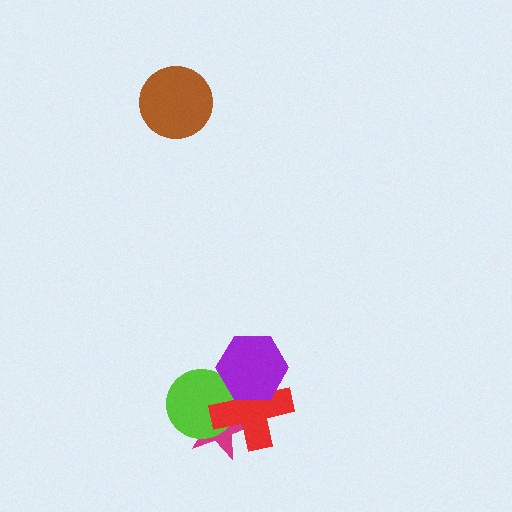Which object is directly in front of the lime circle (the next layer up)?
The red cross is directly in front of the lime circle.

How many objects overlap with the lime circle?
3 objects overlap with the lime circle.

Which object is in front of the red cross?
The purple hexagon is in front of the red cross.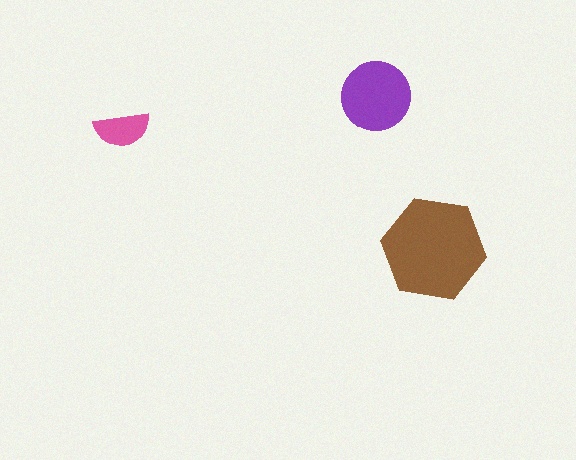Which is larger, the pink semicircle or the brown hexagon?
The brown hexagon.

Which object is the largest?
The brown hexagon.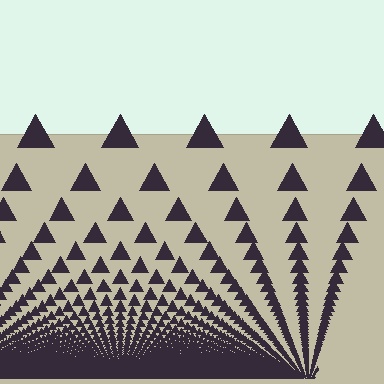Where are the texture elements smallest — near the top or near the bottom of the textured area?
Near the bottom.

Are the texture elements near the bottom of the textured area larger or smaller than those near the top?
Smaller. The gradient is inverted — elements near the bottom are smaller and denser.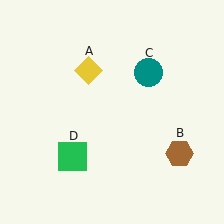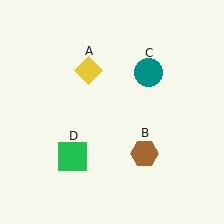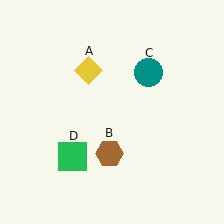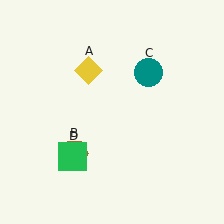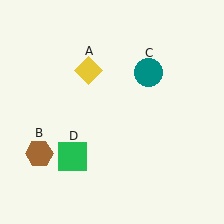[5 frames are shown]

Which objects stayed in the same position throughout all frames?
Yellow diamond (object A) and teal circle (object C) and green square (object D) remained stationary.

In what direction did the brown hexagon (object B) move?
The brown hexagon (object B) moved left.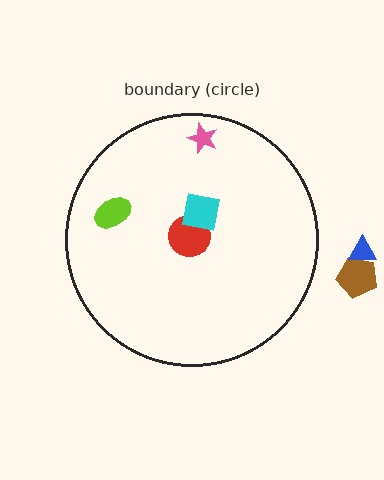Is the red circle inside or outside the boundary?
Inside.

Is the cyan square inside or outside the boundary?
Inside.